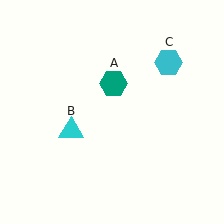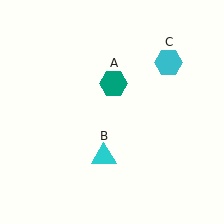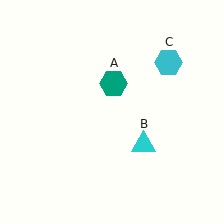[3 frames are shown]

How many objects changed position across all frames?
1 object changed position: cyan triangle (object B).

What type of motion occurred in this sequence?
The cyan triangle (object B) rotated counterclockwise around the center of the scene.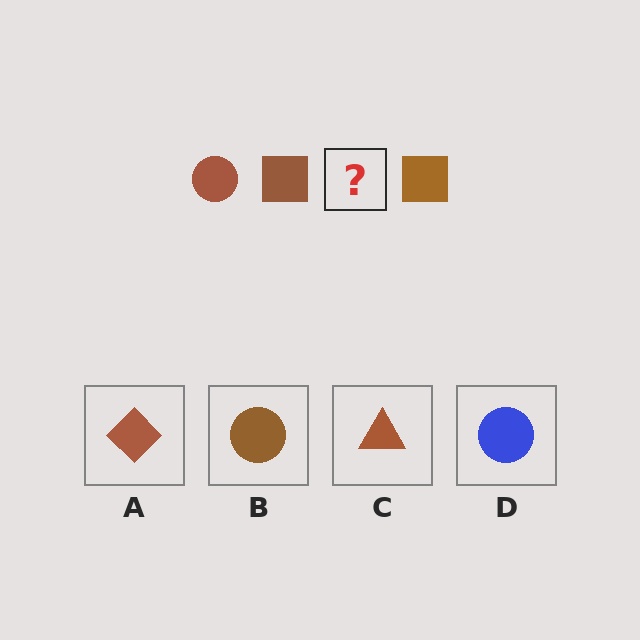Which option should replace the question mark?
Option B.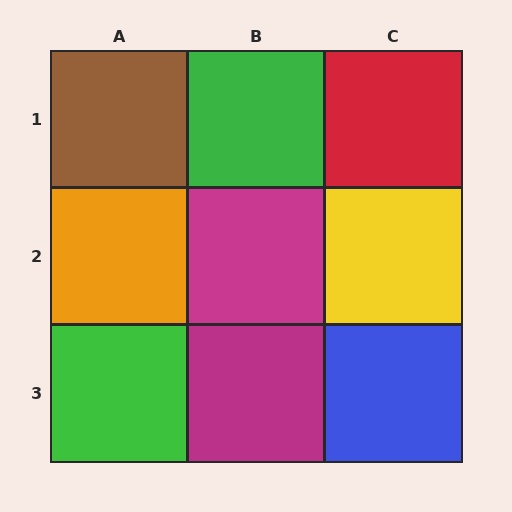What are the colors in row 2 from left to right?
Orange, magenta, yellow.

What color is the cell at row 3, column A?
Green.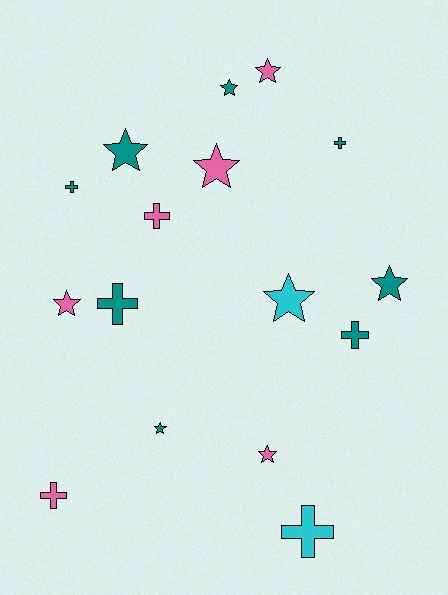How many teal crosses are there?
There are 4 teal crosses.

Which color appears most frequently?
Teal, with 8 objects.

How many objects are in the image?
There are 16 objects.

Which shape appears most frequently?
Star, with 9 objects.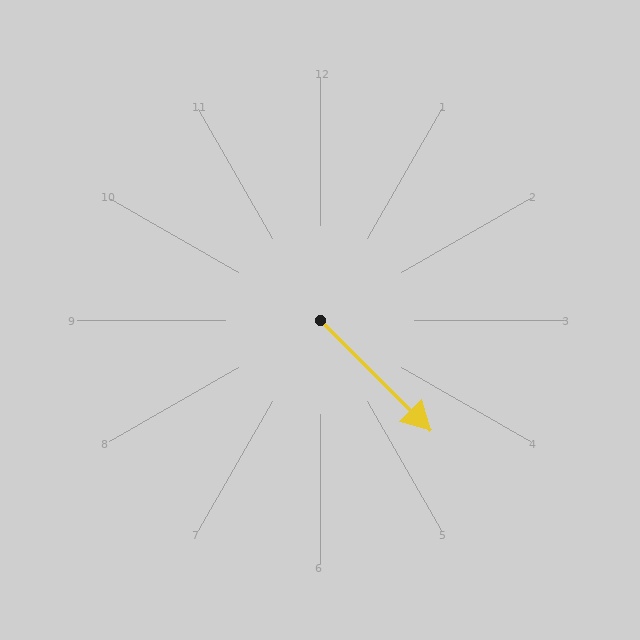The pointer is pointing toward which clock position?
Roughly 5 o'clock.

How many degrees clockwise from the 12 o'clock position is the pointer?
Approximately 135 degrees.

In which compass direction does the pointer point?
Southeast.